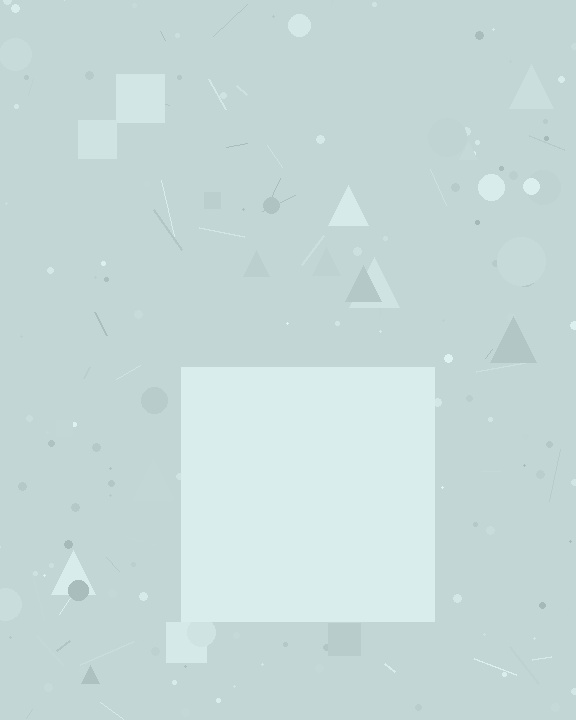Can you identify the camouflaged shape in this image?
The camouflaged shape is a square.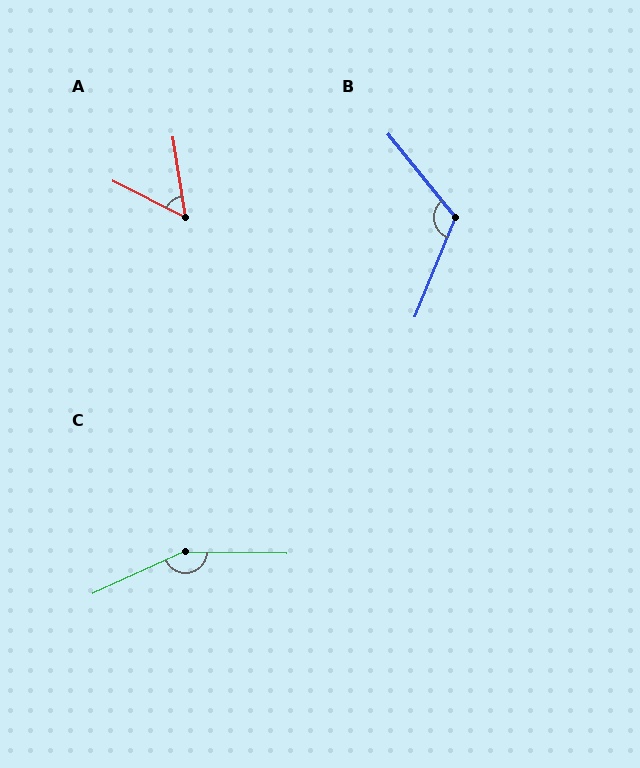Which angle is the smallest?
A, at approximately 55 degrees.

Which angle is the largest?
C, at approximately 154 degrees.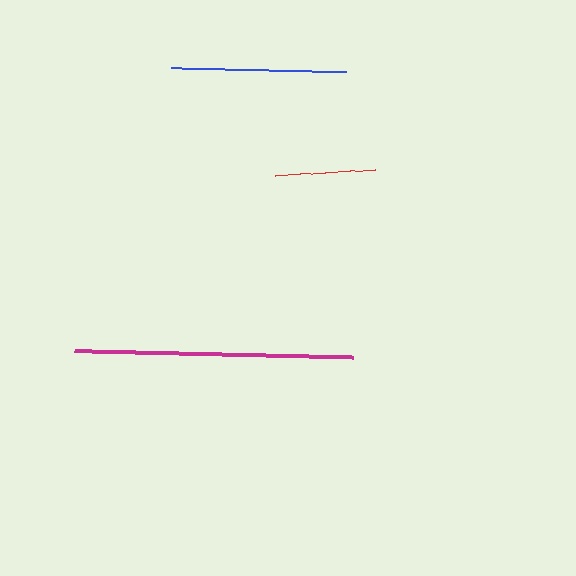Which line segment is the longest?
The magenta line is the longest at approximately 279 pixels.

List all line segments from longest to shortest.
From longest to shortest: magenta, blue, red.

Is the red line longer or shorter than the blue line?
The blue line is longer than the red line.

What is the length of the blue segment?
The blue segment is approximately 175 pixels long.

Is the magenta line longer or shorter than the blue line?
The magenta line is longer than the blue line.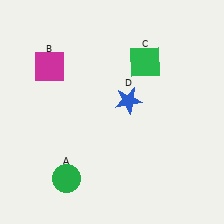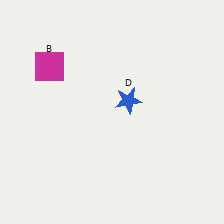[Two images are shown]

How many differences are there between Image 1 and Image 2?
There are 2 differences between the two images.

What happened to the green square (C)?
The green square (C) was removed in Image 2. It was in the top-right area of Image 1.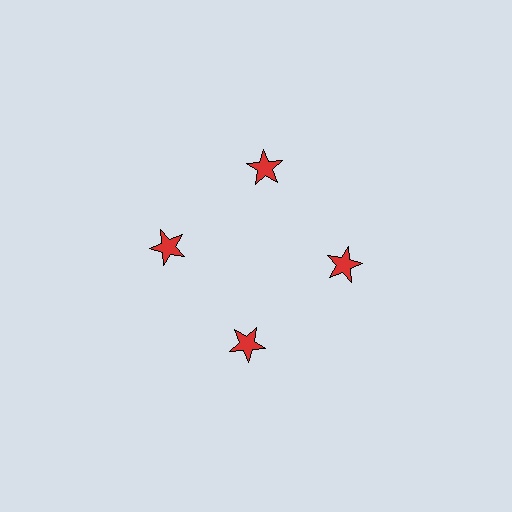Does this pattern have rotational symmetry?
Yes, this pattern has 4-fold rotational symmetry. It looks the same after rotating 90 degrees around the center.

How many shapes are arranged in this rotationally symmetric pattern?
There are 4 shapes, arranged in 4 groups of 1.